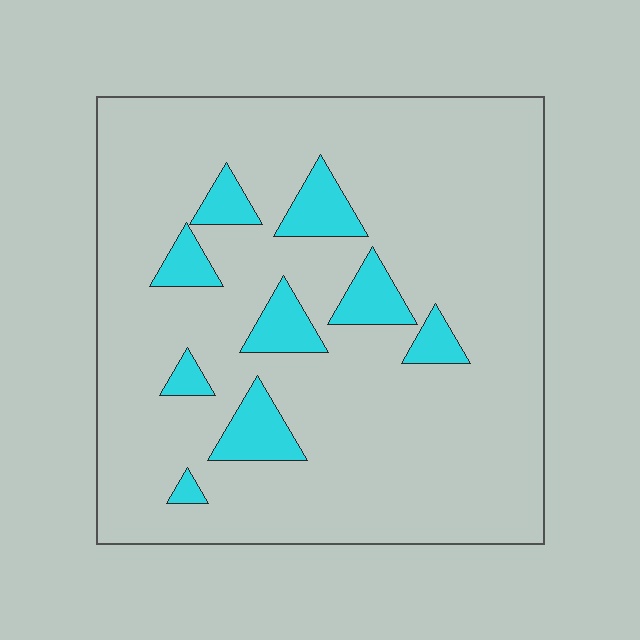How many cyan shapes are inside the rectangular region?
9.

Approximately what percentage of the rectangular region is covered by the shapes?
Approximately 10%.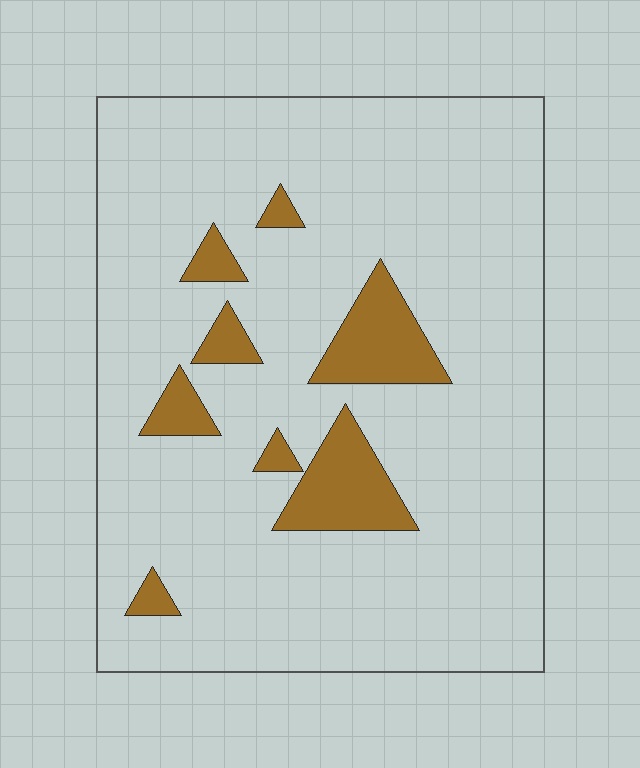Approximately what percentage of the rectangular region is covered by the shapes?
Approximately 10%.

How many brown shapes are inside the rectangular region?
8.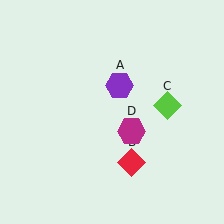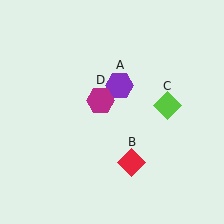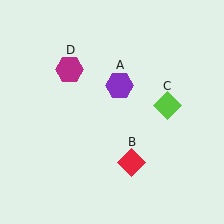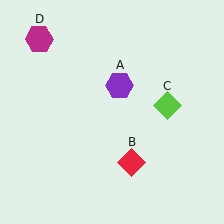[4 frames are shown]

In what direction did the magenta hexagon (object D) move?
The magenta hexagon (object D) moved up and to the left.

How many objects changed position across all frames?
1 object changed position: magenta hexagon (object D).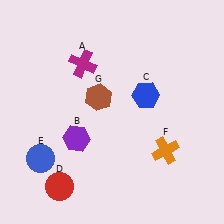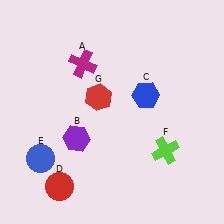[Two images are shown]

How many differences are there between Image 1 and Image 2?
There are 2 differences between the two images.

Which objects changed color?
F changed from orange to lime. G changed from brown to red.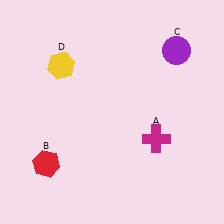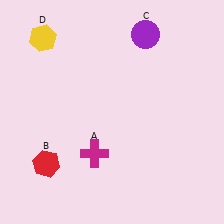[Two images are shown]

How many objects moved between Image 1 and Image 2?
3 objects moved between the two images.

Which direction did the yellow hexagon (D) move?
The yellow hexagon (D) moved up.